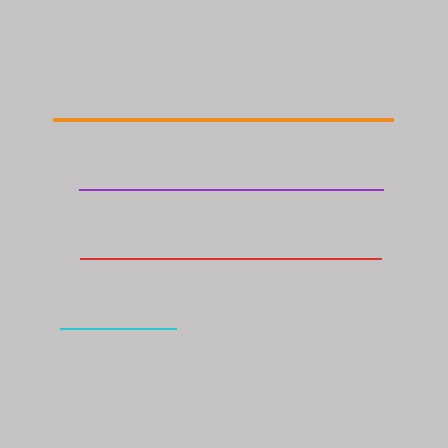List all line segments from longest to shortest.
From longest to shortest: orange, purple, red, cyan.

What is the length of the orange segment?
The orange segment is approximately 340 pixels long.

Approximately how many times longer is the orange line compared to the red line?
The orange line is approximately 1.1 times the length of the red line.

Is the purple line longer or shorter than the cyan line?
The purple line is longer than the cyan line.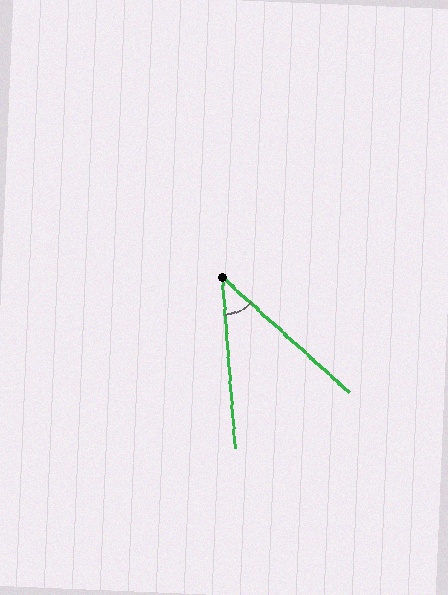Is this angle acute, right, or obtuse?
It is acute.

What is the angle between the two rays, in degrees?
Approximately 44 degrees.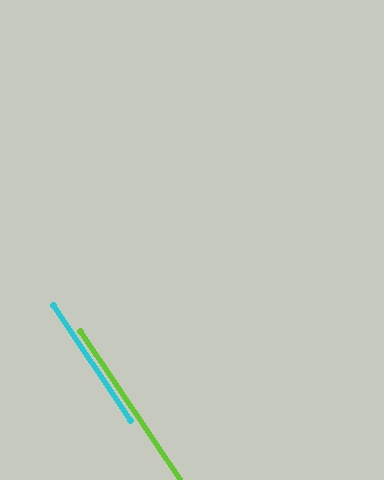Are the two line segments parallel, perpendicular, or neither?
Parallel — their directions differ by only 0.1°.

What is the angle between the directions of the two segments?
Approximately 0 degrees.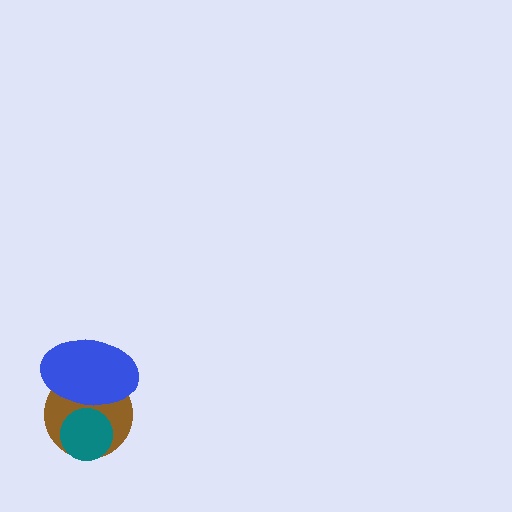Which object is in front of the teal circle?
The blue ellipse is in front of the teal circle.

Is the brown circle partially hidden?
Yes, it is partially covered by another shape.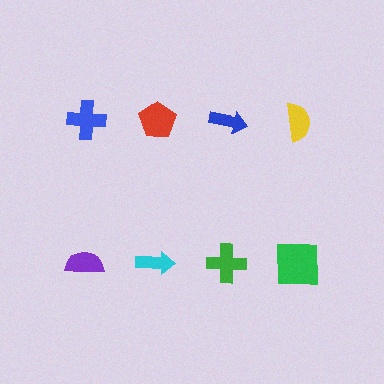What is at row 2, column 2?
A cyan arrow.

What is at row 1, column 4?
A yellow semicircle.